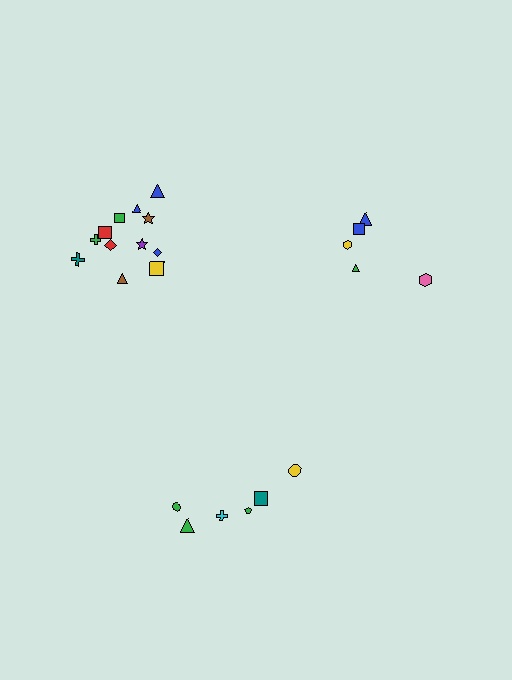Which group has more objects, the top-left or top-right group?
The top-left group.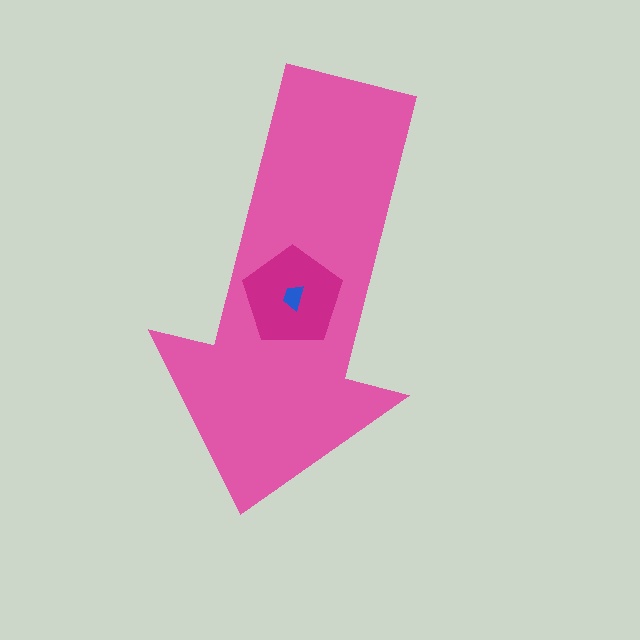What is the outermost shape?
The pink arrow.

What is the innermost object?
The blue trapezoid.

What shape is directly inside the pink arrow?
The magenta pentagon.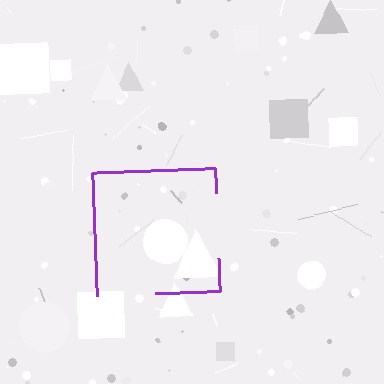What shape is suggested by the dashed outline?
The dashed outline suggests a square.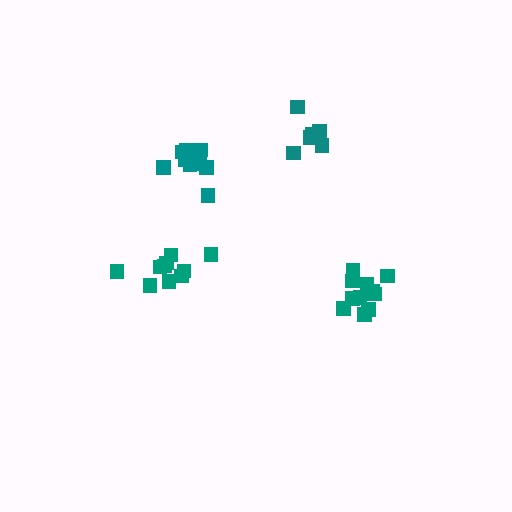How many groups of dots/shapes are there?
There are 4 groups.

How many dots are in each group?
Group 1: 10 dots, Group 2: 10 dots, Group 3: 11 dots, Group 4: 8 dots (39 total).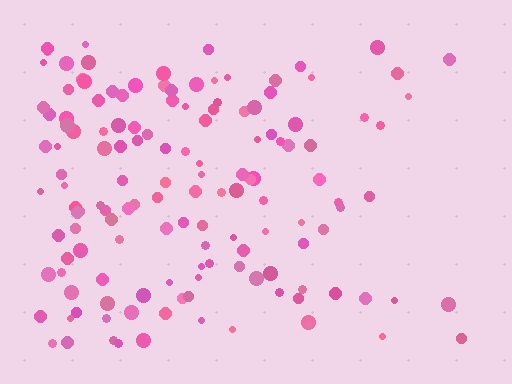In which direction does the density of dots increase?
From right to left, with the left side densest.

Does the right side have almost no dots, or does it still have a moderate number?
Still a moderate number, just noticeably fewer than the left.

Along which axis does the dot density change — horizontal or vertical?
Horizontal.